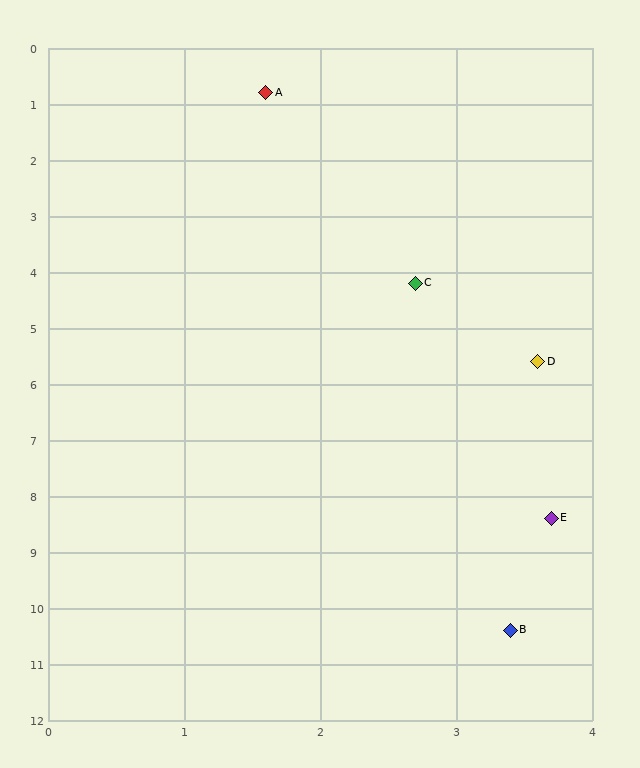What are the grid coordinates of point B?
Point B is at approximately (3.4, 10.4).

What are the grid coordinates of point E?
Point E is at approximately (3.7, 8.4).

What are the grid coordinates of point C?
Point C is at approximately (2.7, 4.2).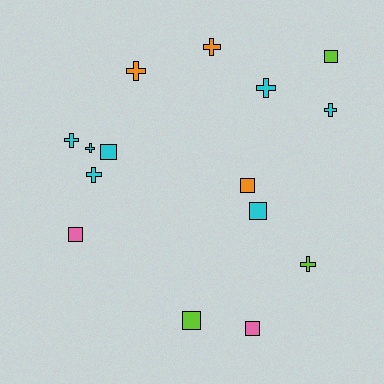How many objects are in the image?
There are 15 objects.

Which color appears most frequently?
Cyan, with 7 objects.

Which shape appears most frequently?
Cross, with 8 objects.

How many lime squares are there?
There are 2 lime squares.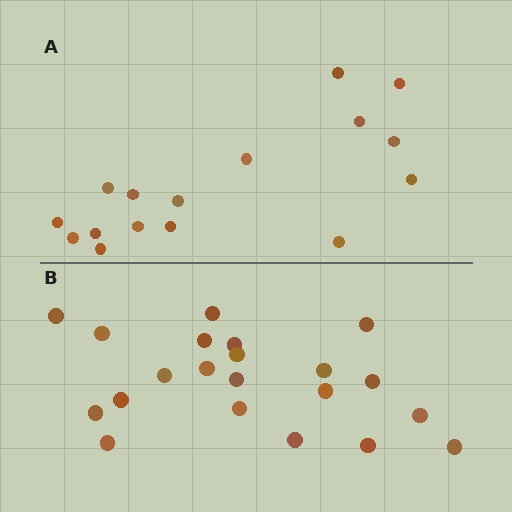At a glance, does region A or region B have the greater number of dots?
Region B (the bottom region) has more dots.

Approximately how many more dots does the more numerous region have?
Region B has about 5 more dots than region A.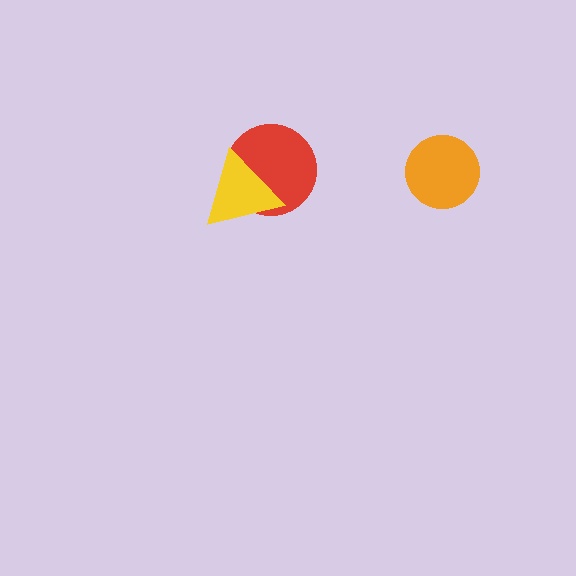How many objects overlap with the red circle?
1 object overlaps with the red circle.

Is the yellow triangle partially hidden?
No, no other shape covers it.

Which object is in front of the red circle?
The yellow triangle is in front of the red circle.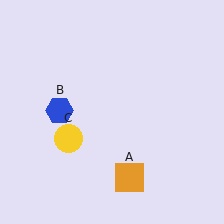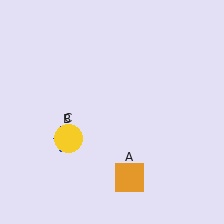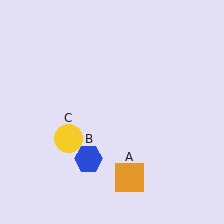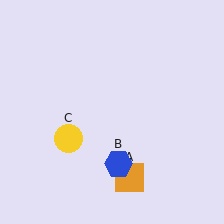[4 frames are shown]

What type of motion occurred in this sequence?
The blue hexagon (object B) rotated counterclockwise around the center of the scene.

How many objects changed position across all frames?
1 object changed position: blue hexagon (object B).